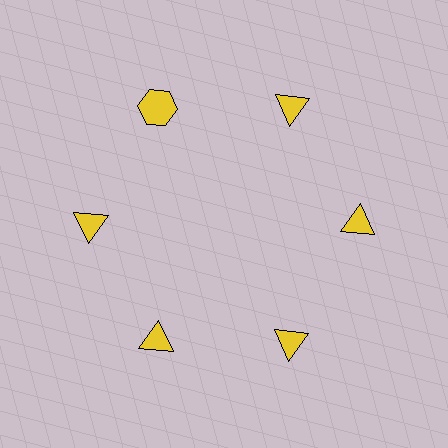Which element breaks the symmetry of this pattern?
The yellow hexagon at roughly the 11 o'clock position breaks the symmetry. All other shapes are yellow triangles.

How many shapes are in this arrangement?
There are 6 shapes arranged in a ring pattern.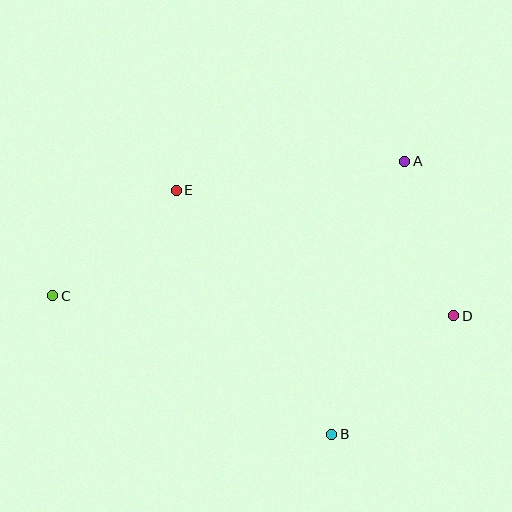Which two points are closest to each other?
Points A and D are closest to each other.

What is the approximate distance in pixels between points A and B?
The distance between A and B is approximately 283 pixels.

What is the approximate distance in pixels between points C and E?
The distance between C and E is approximately 162 pixels.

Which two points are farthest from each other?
Points C and D are farthest from each other.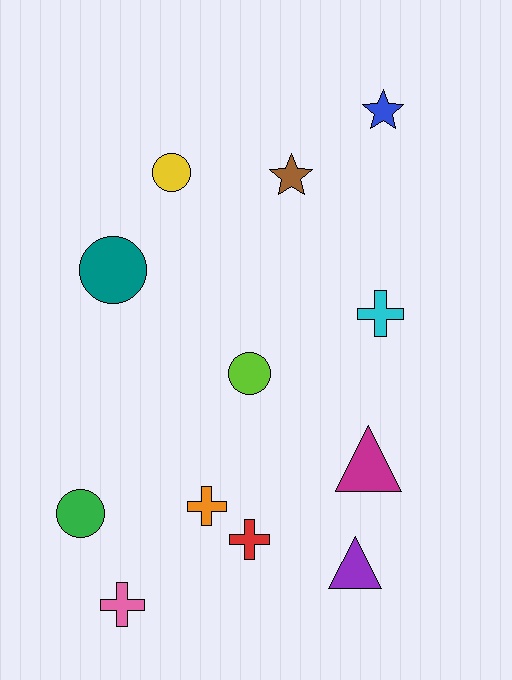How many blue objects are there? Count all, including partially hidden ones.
There is 1 blue object.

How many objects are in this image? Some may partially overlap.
There are 12 objects.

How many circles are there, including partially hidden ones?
There are 4 circles.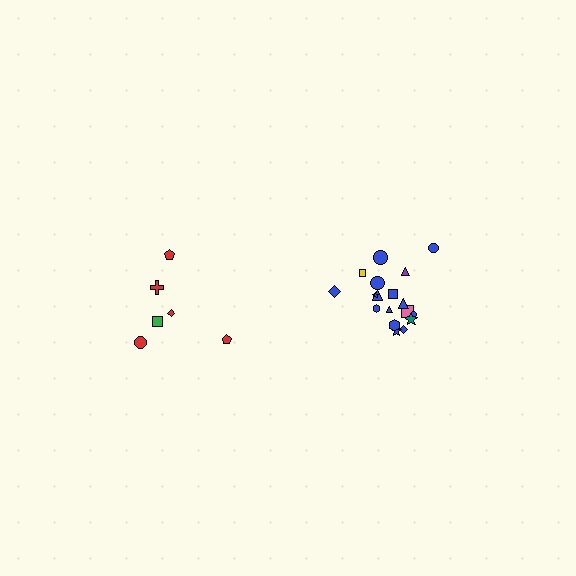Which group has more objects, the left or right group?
The right group.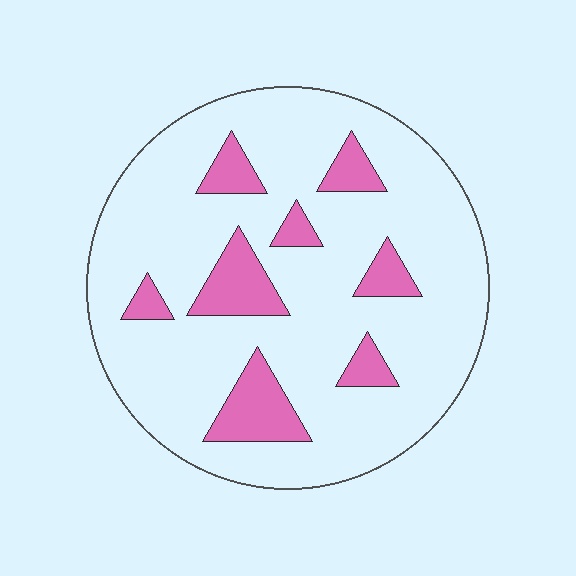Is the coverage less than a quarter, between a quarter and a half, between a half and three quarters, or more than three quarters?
Less than a quarter.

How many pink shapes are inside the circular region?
8.